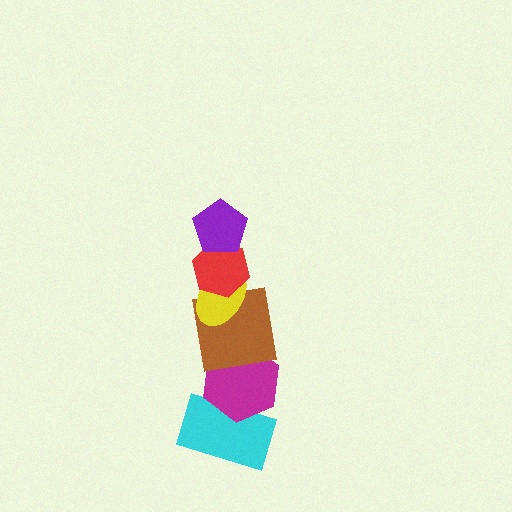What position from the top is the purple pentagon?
The purple pentagon is 1st from the top.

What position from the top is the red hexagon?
The red hexagon is 2nd from the top.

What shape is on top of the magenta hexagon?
The brown square is on top of the magenta hexagon.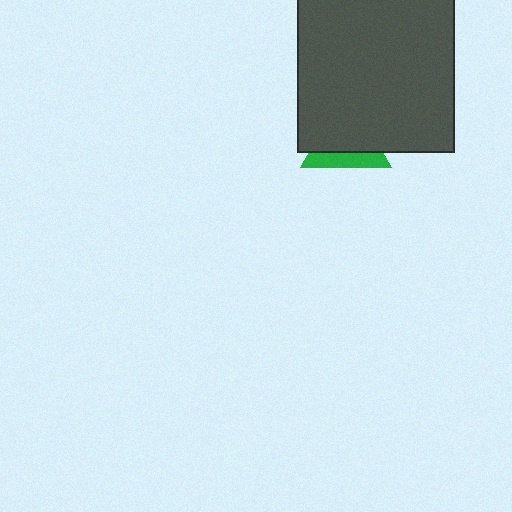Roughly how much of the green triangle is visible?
A small part of it is visible (roughly 32%).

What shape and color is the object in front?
The object in front is a dark gray rectangle.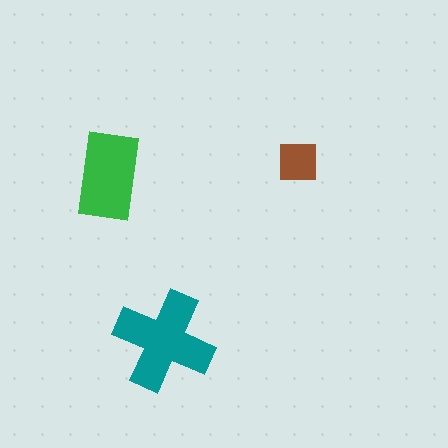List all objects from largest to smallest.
The teal cross, the green rectangle, the brown square.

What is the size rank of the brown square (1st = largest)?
3rd.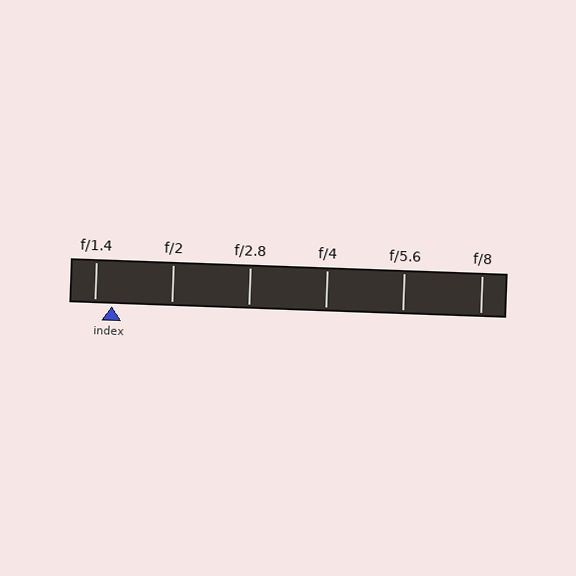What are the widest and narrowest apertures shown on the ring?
The widest aperture shown is f/1.4 and the narrowest is f/8.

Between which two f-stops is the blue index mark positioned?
The index mark is between f/1.4 and f/2.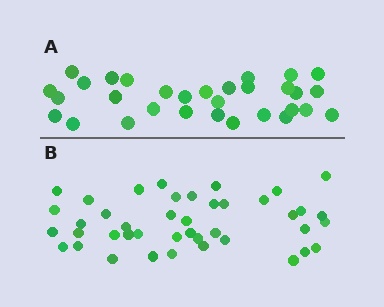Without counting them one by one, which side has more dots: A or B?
Region B (the bottom region) has more dots.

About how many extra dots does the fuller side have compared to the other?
Region B has roughly 12 or so more dots than region A.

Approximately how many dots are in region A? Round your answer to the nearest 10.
About 30 dots. (The exact count is 31, which rounds to 30.)